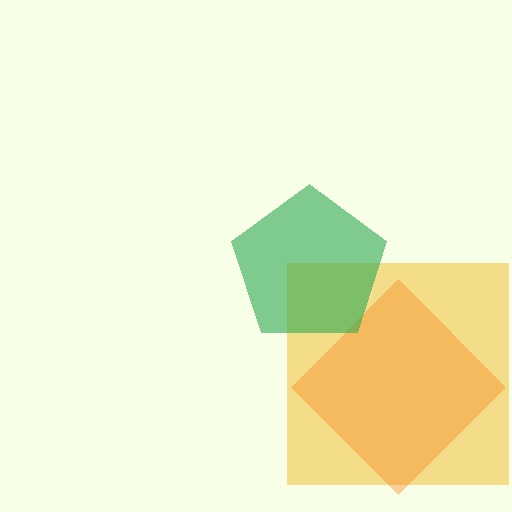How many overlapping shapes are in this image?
There are 3 overlapping shapes in the image.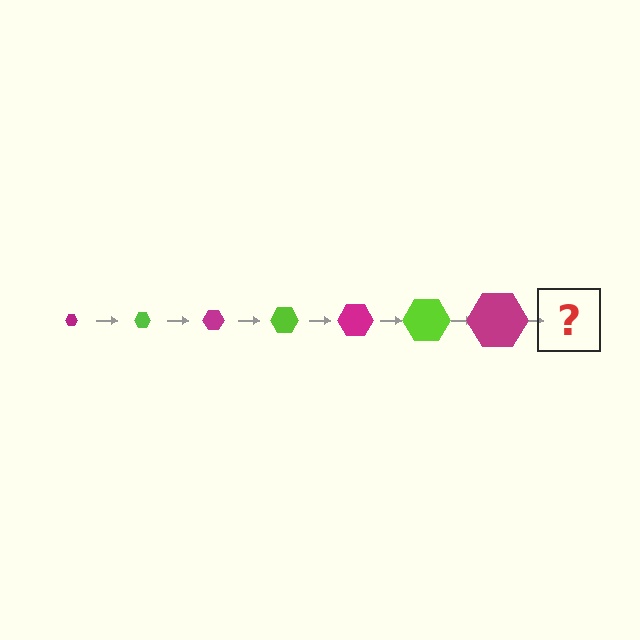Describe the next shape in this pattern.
It should be a lime hexagon, larger than the previous one.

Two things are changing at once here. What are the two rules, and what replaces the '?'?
The two rules are that the hexagon grows larger each step and the color cycles through magenta and lime. The '?' should be a lime hexagon, larger than the previous one.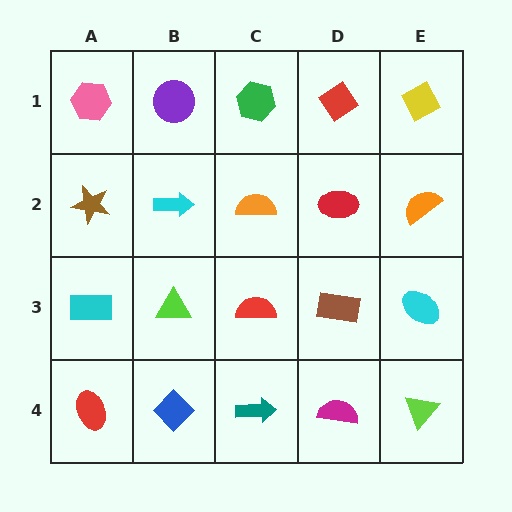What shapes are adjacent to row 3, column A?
A brown star (row 2, column A), a red ellipse (row 4, column A), a lime triangle (row 3, column B).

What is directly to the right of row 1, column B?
A green hexagon.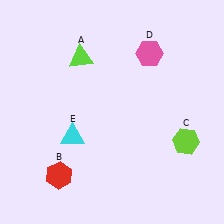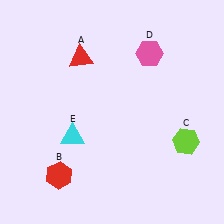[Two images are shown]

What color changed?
The triangle (A) changed from lime in Image 1 to red in Image 2.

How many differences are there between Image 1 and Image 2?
There is 1 difference between the two images.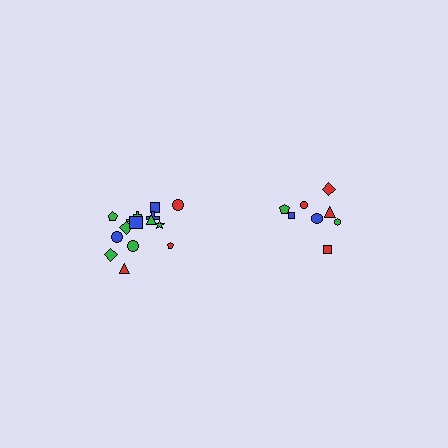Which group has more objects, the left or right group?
The left group.